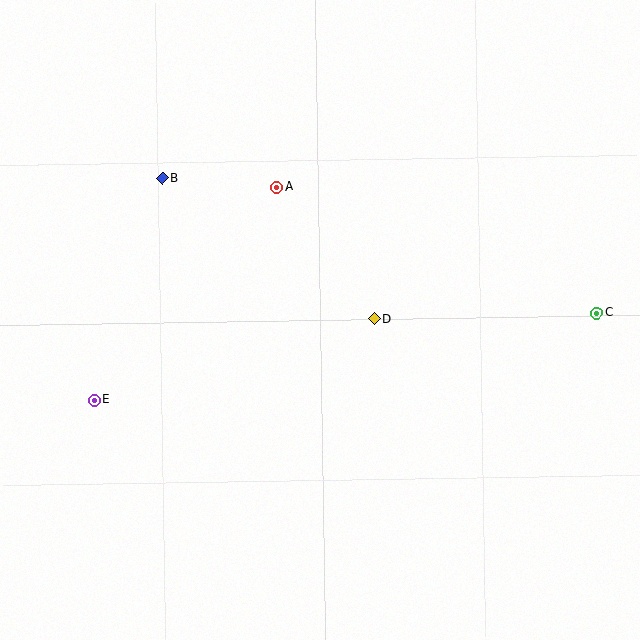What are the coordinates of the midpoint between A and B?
The midpoint between A and B is at (219, 183).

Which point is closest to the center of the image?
Point D at (374, 319) is closest to the center.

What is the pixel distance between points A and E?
The distance between A and E is 280 pixels.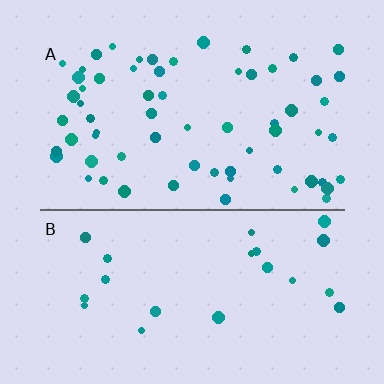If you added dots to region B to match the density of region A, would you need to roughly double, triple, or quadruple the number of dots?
Approximately triple.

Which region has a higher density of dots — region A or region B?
A (the top).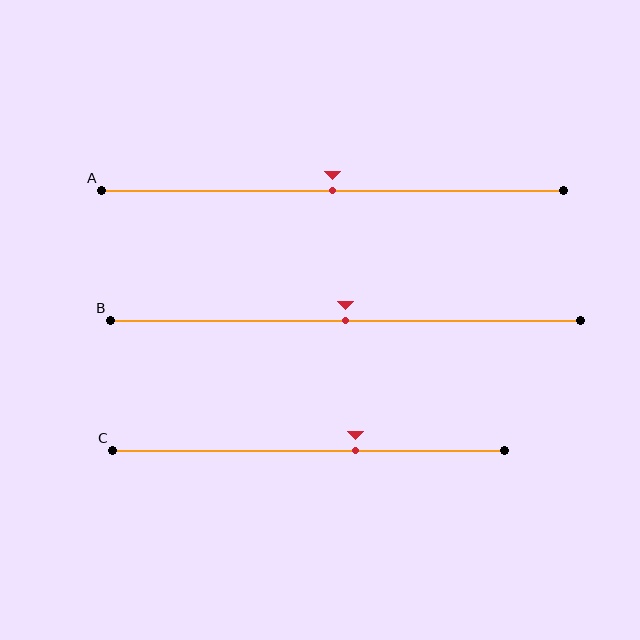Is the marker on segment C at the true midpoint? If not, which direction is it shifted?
No, the marker on segment C is shifted to the right by about 12% of the segment length.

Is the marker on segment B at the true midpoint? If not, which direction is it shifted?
Yes, the marker on segment B is at the true midpoint.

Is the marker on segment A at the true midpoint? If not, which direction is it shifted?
Yes, the marker on segment A is at the true midpoint.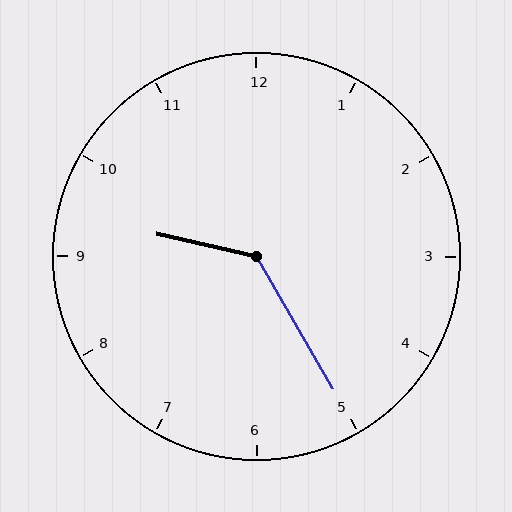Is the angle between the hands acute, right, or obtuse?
It is obtuse.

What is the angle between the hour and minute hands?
Approximately 132 degrees.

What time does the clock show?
9:25.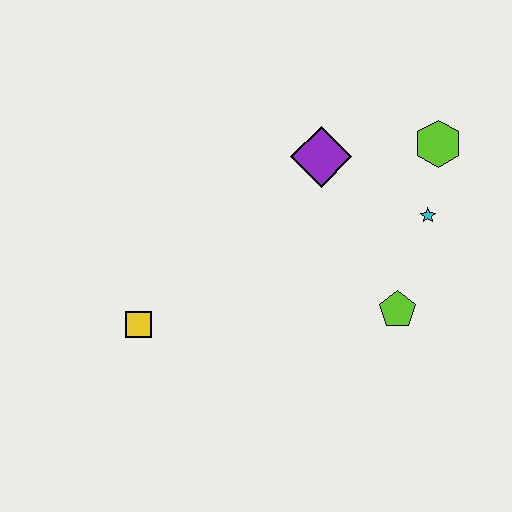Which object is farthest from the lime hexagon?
The yellow square is farthest from the lime hexagon.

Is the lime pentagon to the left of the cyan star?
Yes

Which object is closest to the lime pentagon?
The cyan star is closest to the lime pentagon.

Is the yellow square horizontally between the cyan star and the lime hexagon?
No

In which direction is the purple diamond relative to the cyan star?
The purple diamond is to the left of the cyan star.